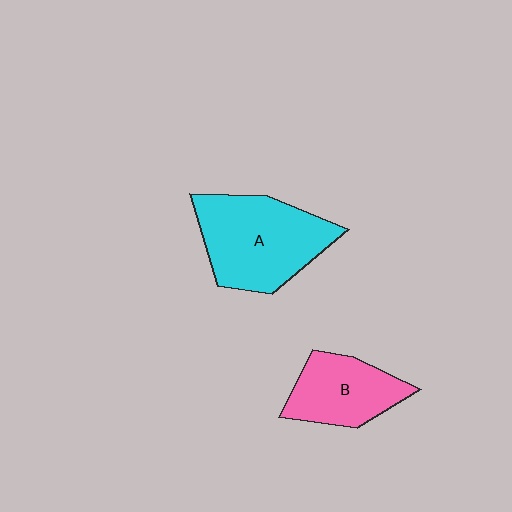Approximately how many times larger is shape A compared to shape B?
Approximately 1.6 times.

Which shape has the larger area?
Shape A (cyan).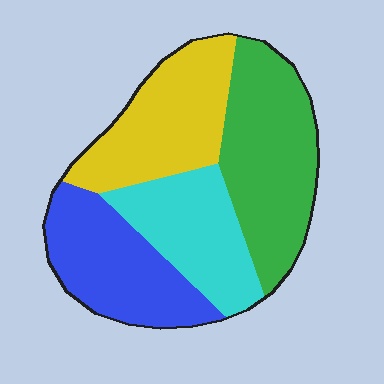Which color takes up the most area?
Green, at roughly 30%.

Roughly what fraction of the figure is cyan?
Cyan takes up between a sixth and a third of the figure.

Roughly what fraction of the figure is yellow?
Yellow takes up between a quarter and a half of the figure.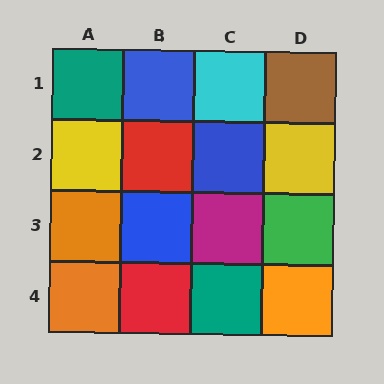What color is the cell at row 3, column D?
Green.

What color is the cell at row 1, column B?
Blue.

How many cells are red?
2 cells are red.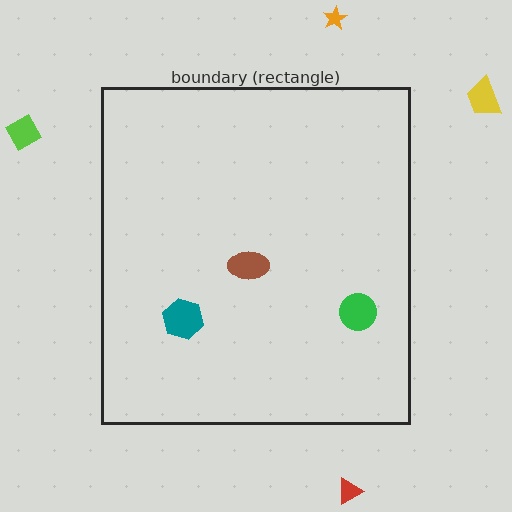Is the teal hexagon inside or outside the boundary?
Inside.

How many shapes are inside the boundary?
3 inside, 4 outside.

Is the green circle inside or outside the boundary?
Inside.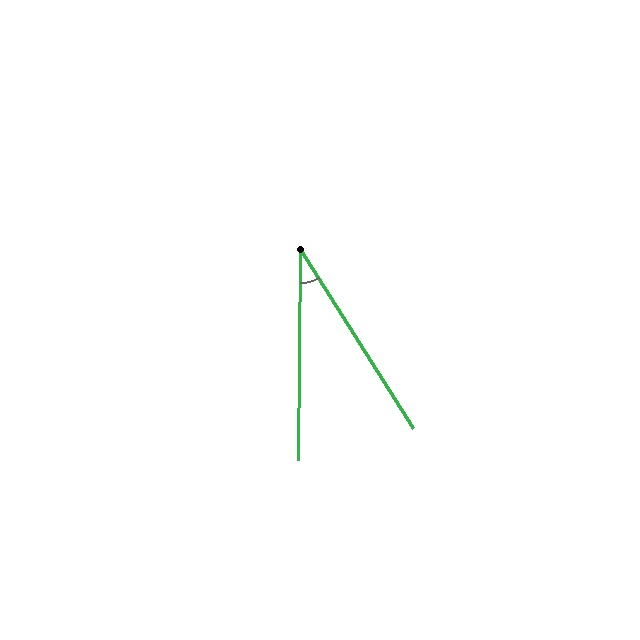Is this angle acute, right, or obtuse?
It is acute.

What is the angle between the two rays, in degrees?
Approximately 33 degrees.